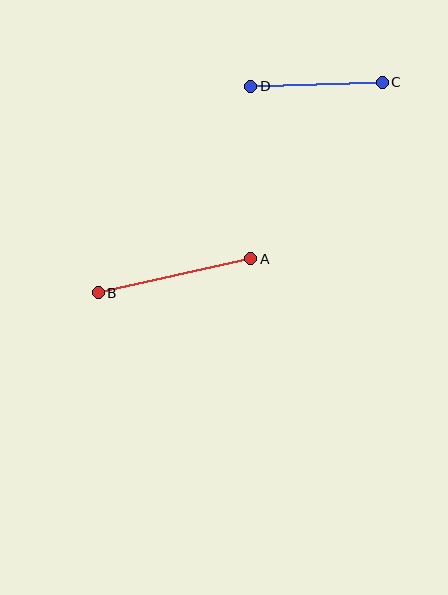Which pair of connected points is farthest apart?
Points A and B are farthest apart.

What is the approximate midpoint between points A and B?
The midpoint is at approximately (174, 276) pixels.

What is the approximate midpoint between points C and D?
The midpoint is at approximately (317, 84) pixels.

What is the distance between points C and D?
The distance is approximately 132 pixels.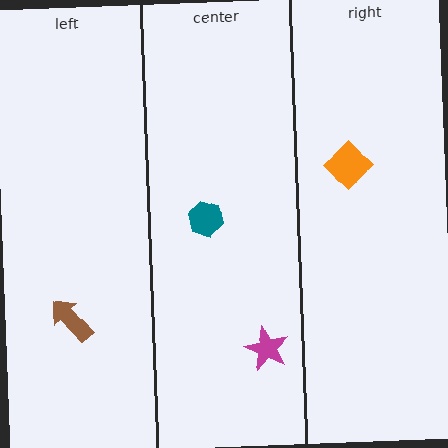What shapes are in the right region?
The orange diamond.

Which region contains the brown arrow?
The left region.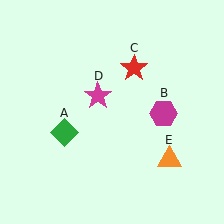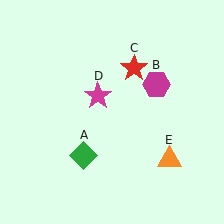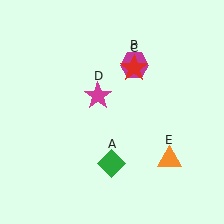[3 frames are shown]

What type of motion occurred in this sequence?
The green diamond (object A), magenta hexagon (object B) rotated counterclockwise around the center of the scene.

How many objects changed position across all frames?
2 objects changed position: green diamond (object A), magenta hexagon (object B).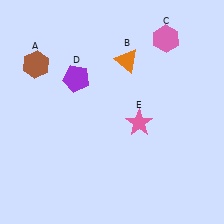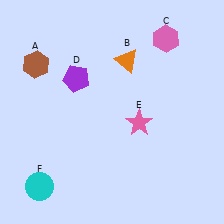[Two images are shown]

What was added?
A cyan circle (F) was added in Image 2.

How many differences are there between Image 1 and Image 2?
There is 1 difference between the two images.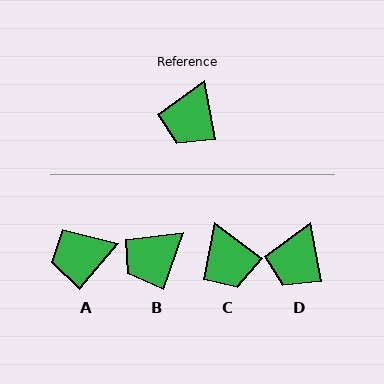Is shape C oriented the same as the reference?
No, it is off by about 43 degrees.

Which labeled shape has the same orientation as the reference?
D.